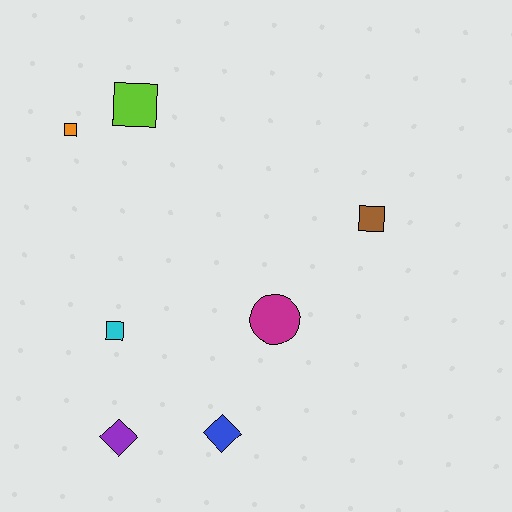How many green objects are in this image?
There are no green objects.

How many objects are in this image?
There are 7 objects.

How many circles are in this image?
There is 1 circle.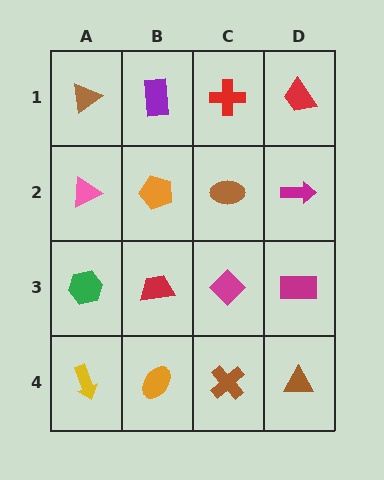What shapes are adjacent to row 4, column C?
A magenta diamond (row 3, column C), an orange ellipse (row 4, column B), a brown triangle (row 4, column D).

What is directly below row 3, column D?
A brown triangle.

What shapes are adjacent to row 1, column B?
An orange pentagon (row 2, column B), a brown triangle (row 1, column A), a red cross (row 1, column C).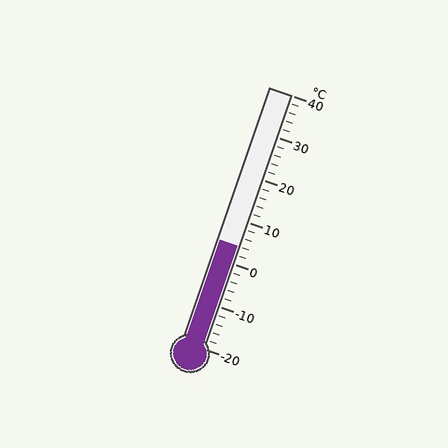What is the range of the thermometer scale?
The thermometer scale ranges from -20°C to 40°C.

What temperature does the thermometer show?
The thermometer shows approximately 4°C.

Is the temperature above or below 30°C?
The temperature is below 30°C.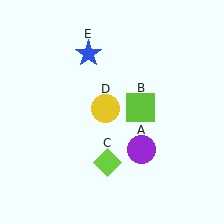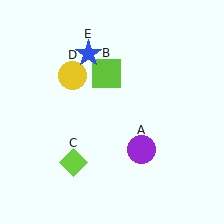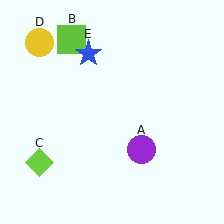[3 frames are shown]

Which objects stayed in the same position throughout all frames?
Purple circle (object A) and blue star (object E) remained stationary.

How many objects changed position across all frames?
3 objects changed position: lime square (object B), lime diamond (object C), yellow circle (object D).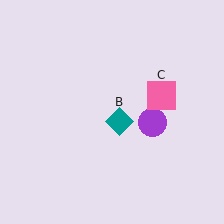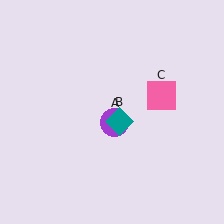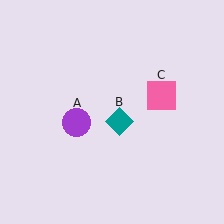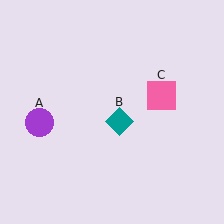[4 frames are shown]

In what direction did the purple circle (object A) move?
The purple circle (object A) moved left.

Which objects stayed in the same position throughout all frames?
Teal diamond (object B) and pink square (object C) remained stationary.